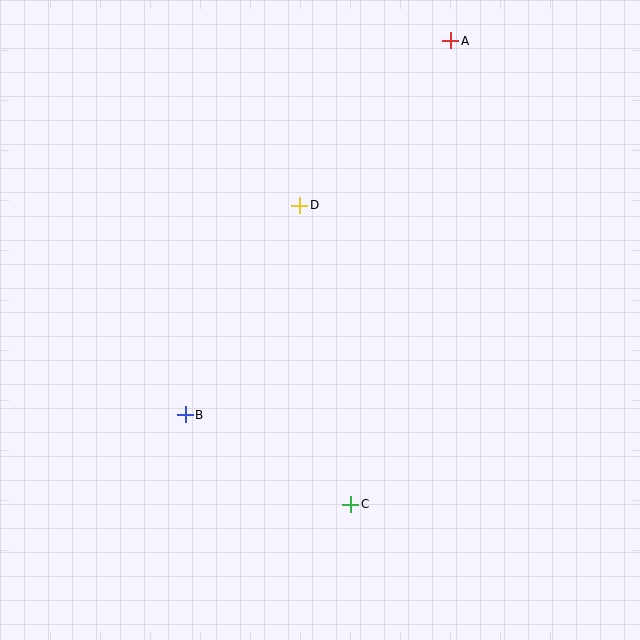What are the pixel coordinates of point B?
Point B is at (185, 415).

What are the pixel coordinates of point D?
Point D is at (300, 205).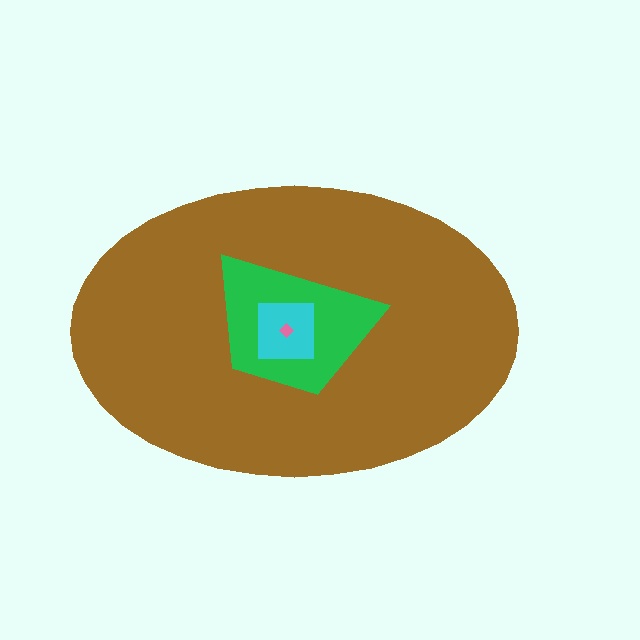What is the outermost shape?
The brown ellipse.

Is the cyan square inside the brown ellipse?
Yes.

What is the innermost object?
The pink diamond.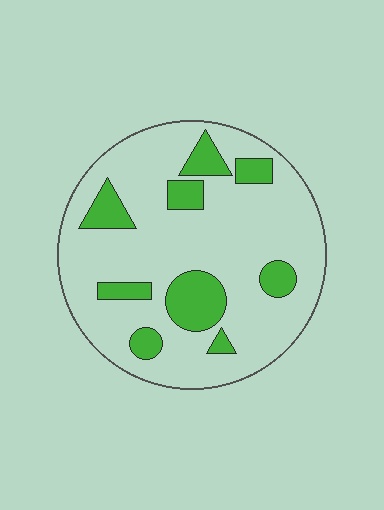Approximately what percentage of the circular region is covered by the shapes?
Approximately 20%.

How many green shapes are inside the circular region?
9.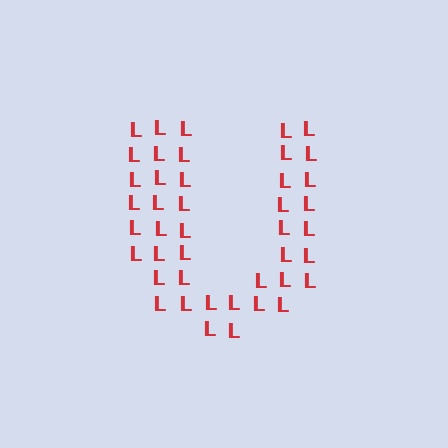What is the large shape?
The large shape is the letter U.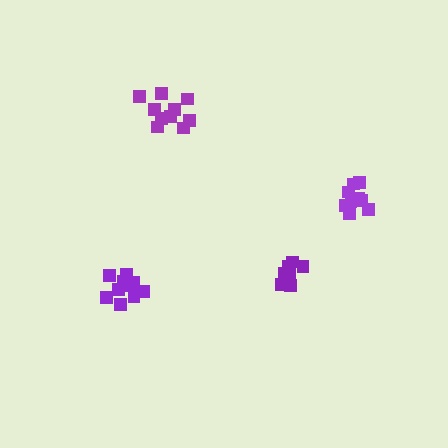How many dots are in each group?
Group 1: 9 dots, Group 2: 10 dots, Group 3: 10 dots, Group 4: 9 dots (38 total).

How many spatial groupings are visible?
There are 4 spatial groupings.